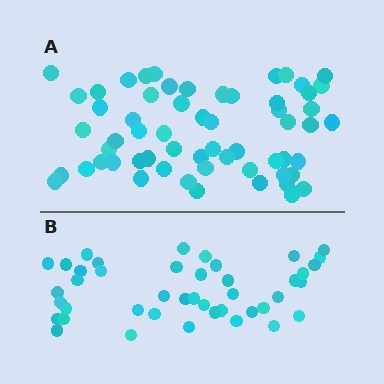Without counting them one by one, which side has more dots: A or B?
Region A (the top region) has more dots.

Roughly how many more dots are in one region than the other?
Region A has approximately 15 more dots than region B.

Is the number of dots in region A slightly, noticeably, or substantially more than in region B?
Region A has noticeably more, but not dramatically so. The ratio is roughly 1.4 to 1.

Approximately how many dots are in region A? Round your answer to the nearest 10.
About 60 dots.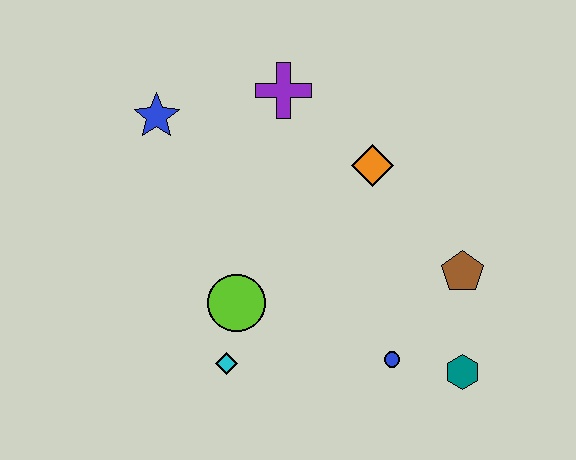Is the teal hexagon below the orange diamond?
Yes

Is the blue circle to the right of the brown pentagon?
No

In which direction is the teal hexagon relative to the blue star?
The teal hexagon is to the right of the blue star.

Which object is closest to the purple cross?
The orange diamond is closest to the purple cross.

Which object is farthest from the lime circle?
The teal hexagon is farthest from the lime circle.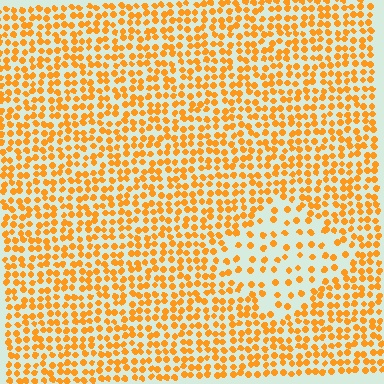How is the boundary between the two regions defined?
The boundary is defined by a change in element density (approximately 2.2x ratio). All elements are the same color, size, and shape.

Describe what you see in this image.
The image contains small orange elements arranged at two different densities. A diamond-shaped region is visible where the elements are less densely packed than the surrounding area.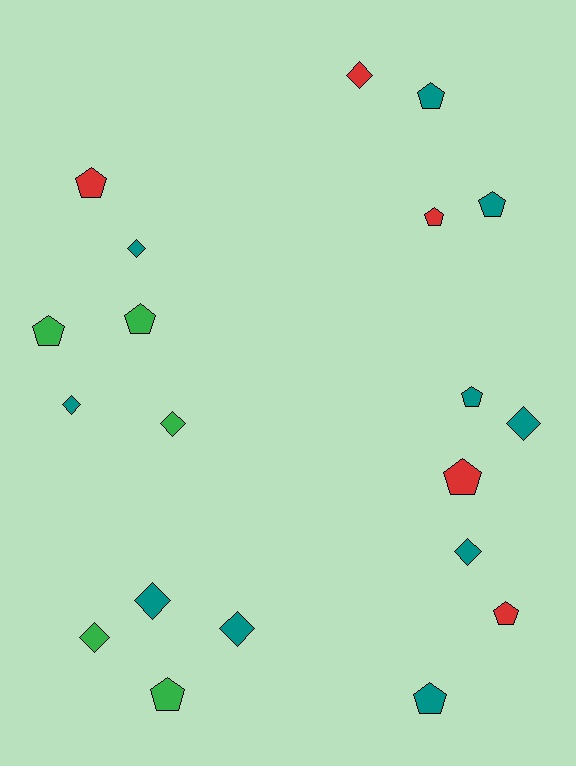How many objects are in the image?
There are 20 objects.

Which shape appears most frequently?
Pentagon, with 11 objects.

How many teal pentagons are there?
There are 4 teal pentagons.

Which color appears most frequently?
Teal, with 10 objects.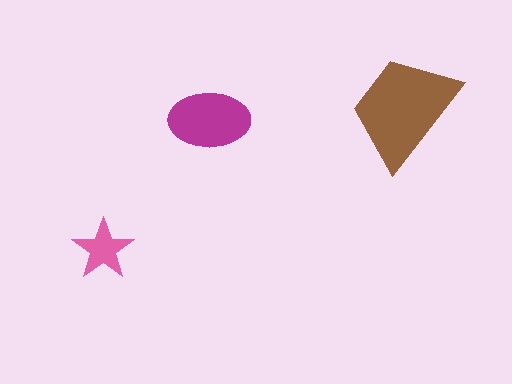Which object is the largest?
The brown trapezoid.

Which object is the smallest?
The pink star.